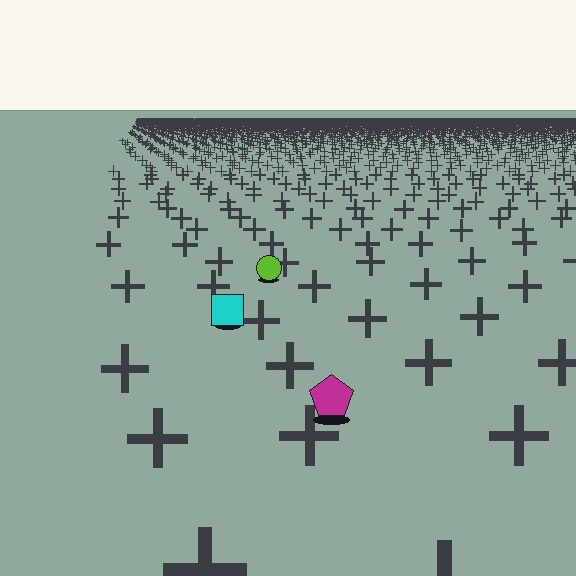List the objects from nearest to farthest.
From nearest to farthest: the magenta pentagon, the cyan square, the lime circle.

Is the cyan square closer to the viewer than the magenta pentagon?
No. The magenta pentagon is closer — you can tell from the texture gradient: the ground texture is coarser near it.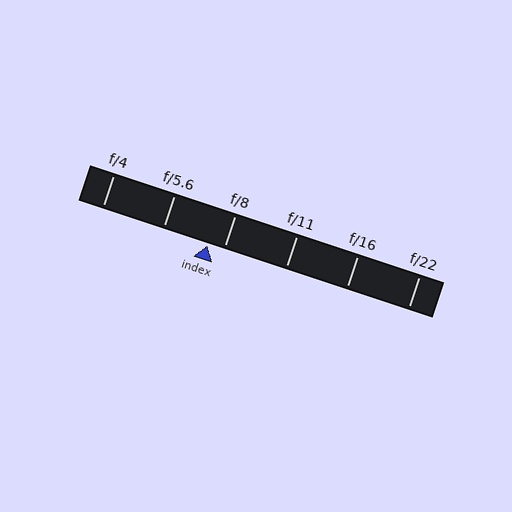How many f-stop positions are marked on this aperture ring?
There are 6 f-stop positions marked.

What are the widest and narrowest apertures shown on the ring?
The widest aperture shown is f/4 and the narrowest is f/22.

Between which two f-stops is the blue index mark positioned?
The index mark is between f/5.6 and f/8.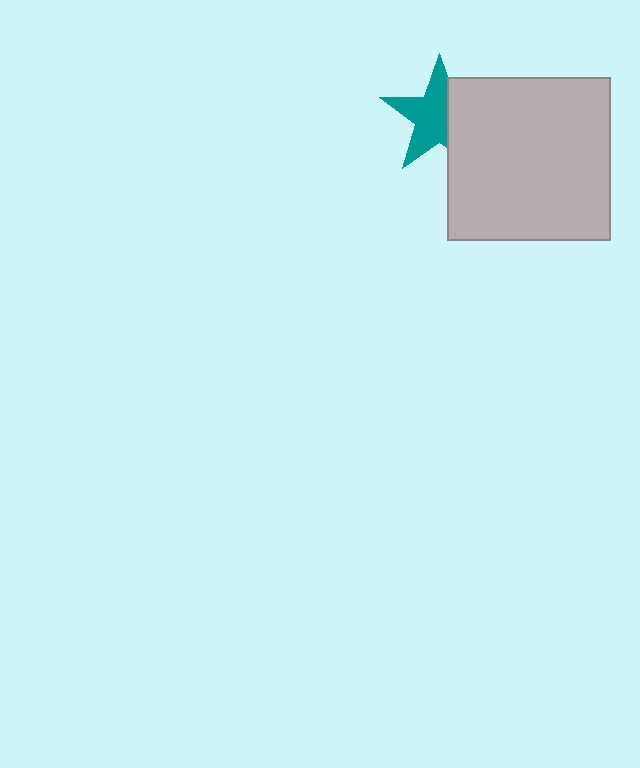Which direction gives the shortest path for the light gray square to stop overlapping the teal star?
Moving right gives the shortest separation.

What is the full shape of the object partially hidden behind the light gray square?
The partially hidden object is a teal star.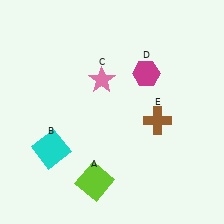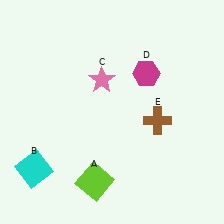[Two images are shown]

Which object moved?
The cyan square (B) moved down.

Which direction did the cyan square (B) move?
The cyan square (B) moved down.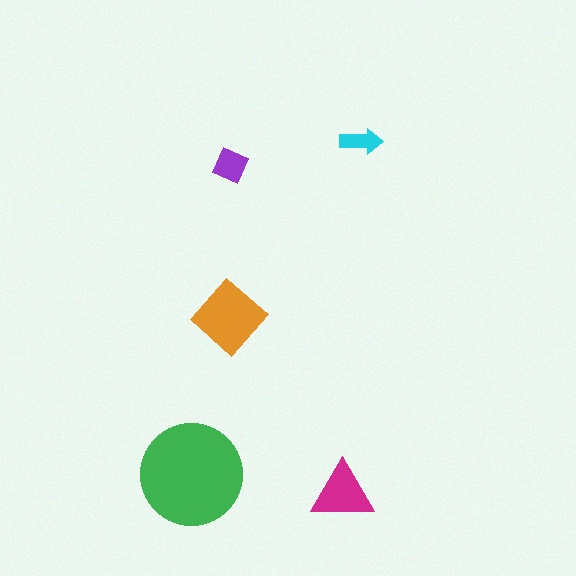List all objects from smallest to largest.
The cyan arrow, the purple square, the magenta triangle, the orange diamond, the green circle.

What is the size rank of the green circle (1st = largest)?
1st.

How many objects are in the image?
There are 5 objects in the image.